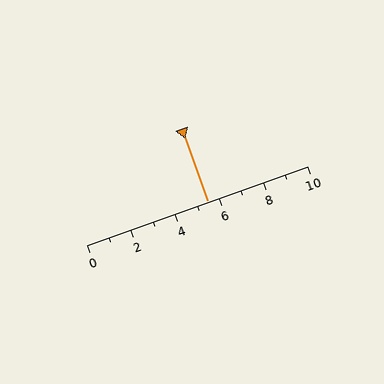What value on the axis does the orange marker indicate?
The marker indicates approximately 5.5.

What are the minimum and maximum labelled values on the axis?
The axis runs from 0 to 10.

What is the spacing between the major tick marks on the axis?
The major ticks are spaced 2 apart.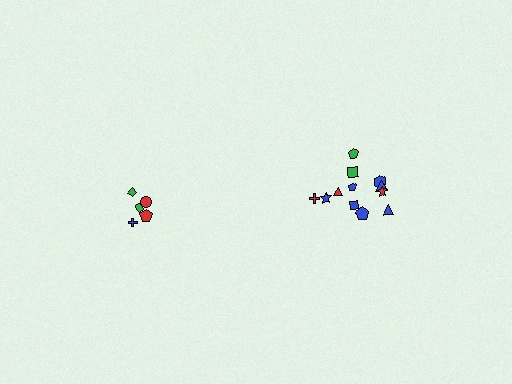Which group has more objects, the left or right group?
The right group.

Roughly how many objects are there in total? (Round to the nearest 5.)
Roughly 15 objects in total.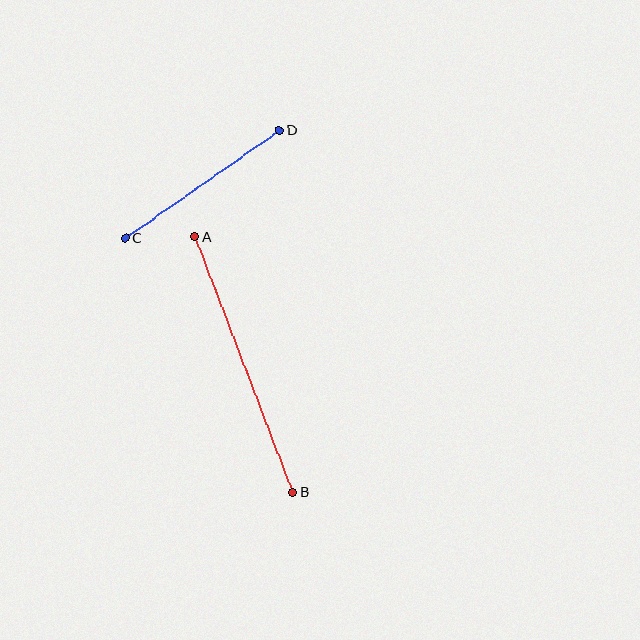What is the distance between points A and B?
The distance is approximately 274 pixels.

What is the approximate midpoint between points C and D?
The midpoint is at approximately (202, 184) pixels.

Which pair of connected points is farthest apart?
Points A and B are farthest apart.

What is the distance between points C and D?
The distance is approximately 188 pixels.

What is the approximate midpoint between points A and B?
The midpoint is at approximately (244, 365) pixels.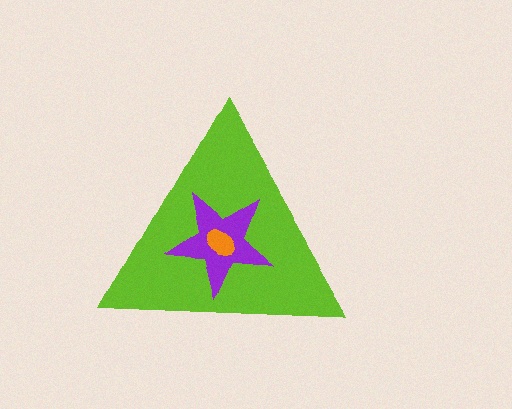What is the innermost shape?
The orange ellipse.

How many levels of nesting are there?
3.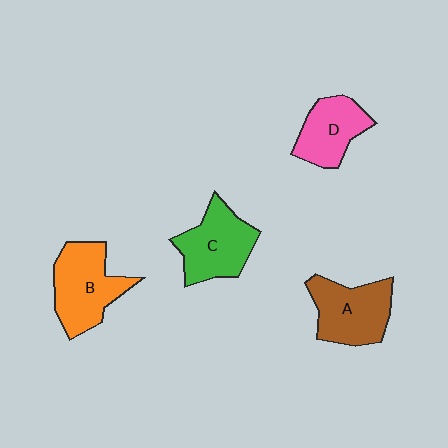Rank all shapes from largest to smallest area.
From largest to smallest: B (orange), A (brown), C (green), D (pink).